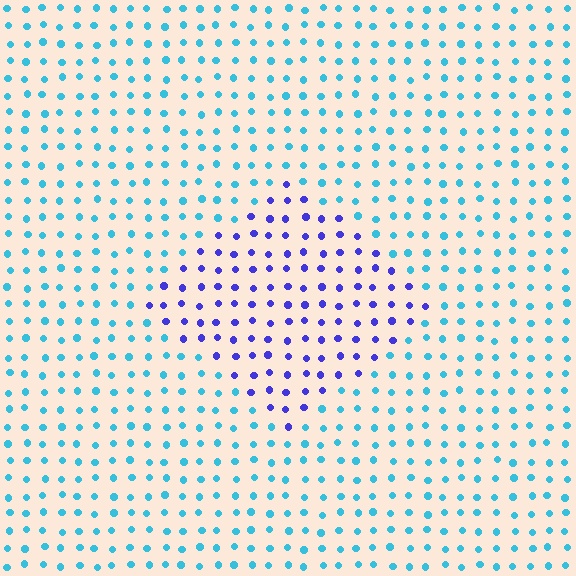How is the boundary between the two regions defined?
The boundary is defined purely by a slight shift in hue (about 54 degrees). Spacing, size, and orientation are identical on both sides.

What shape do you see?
I see a diamond.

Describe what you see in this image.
The image is filled with small cyan elements in a uniform arrangement. A diamond-shaped region is visible where the elements are tinted to a slightly different hue, forming a subtle color boundary.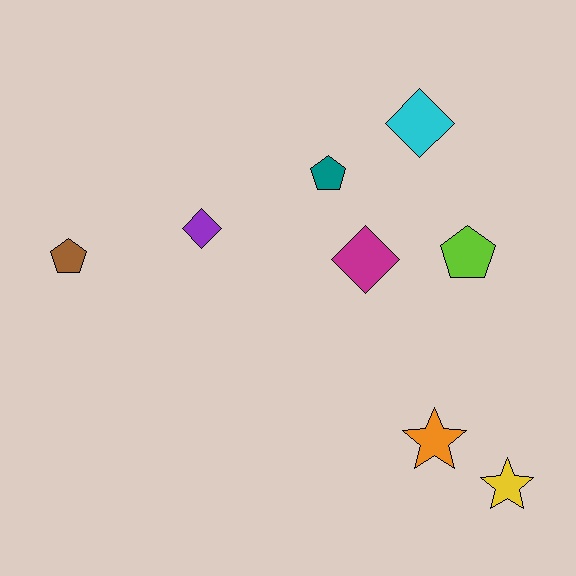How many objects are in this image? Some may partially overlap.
There are 8 objects.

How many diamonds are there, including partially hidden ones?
There are 3 diamonds.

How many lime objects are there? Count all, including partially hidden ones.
There is 1 lime object.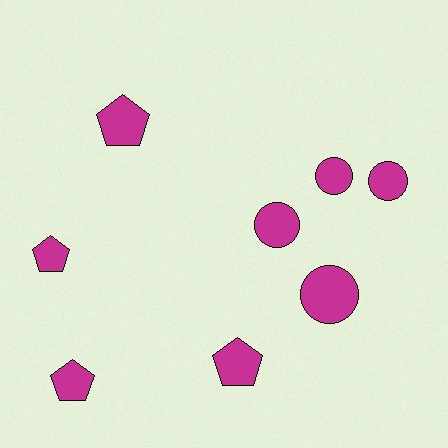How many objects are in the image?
There are 8 objects.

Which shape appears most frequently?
Pentagon, with 4 objects.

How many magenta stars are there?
There are no magenta stars.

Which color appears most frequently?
Magenta, with 8 objects.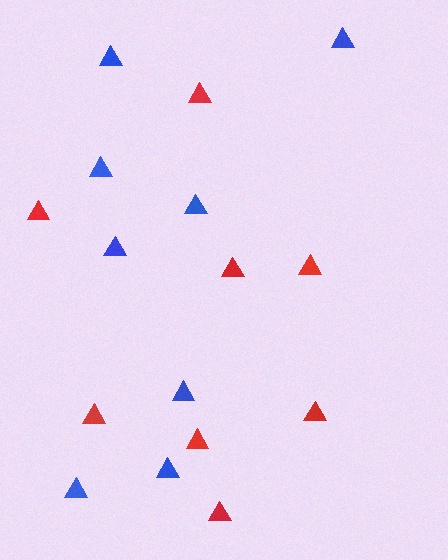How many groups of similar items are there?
There are 2 groups: one group of blue triangles (8) and one group of red triangles (8).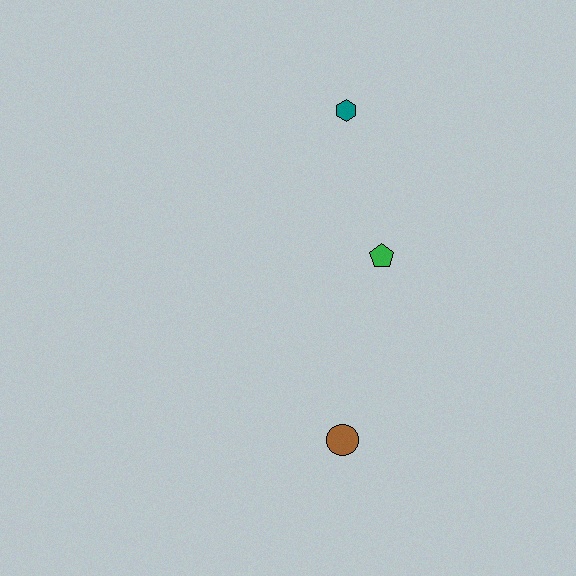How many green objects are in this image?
There is 1 green object.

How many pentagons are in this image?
There is 1 pentagon.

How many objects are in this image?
There are 3 objects.